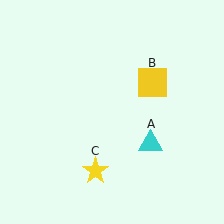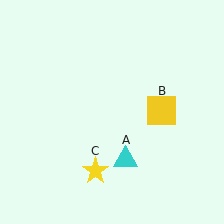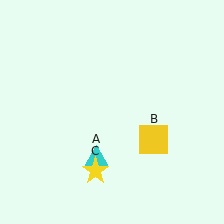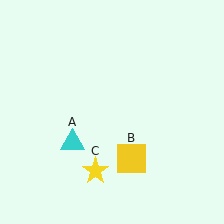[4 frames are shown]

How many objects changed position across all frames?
2 objects changed position: cyan triangle (object A), yellow square (object B).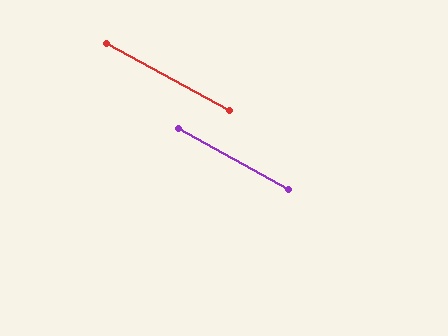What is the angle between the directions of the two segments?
Approximately 0 degrees.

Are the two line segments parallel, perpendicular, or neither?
Parallel — their directions differ by only 0.5°.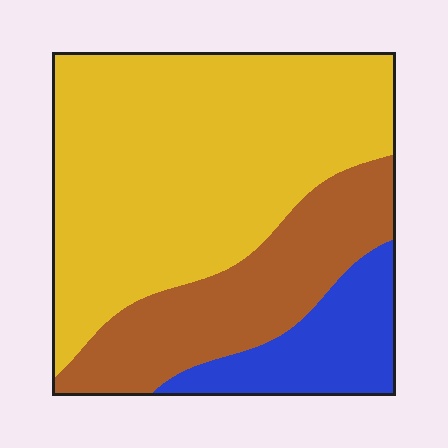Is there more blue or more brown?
Brown.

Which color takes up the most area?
Yellow, at roughly 60%.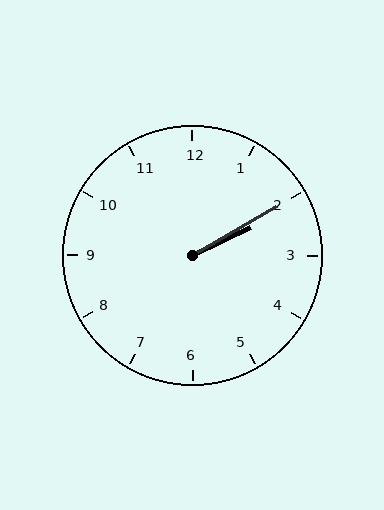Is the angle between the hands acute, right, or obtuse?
It is acute.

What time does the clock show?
2:10.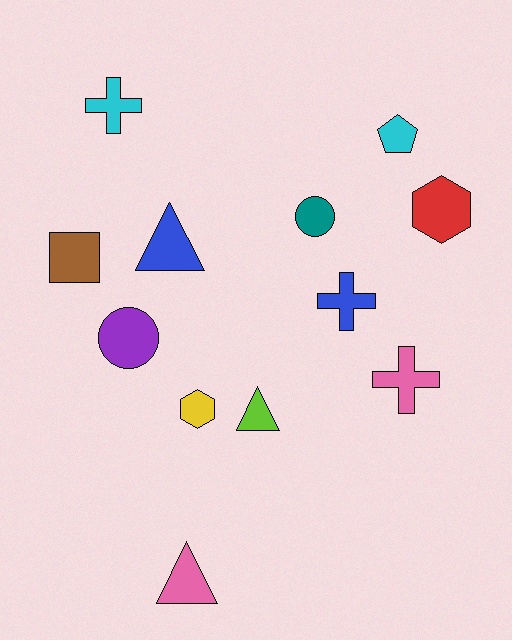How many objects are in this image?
There are 12 objects.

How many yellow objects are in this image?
There is 1 yellow object.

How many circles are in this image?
There are 2 circles.